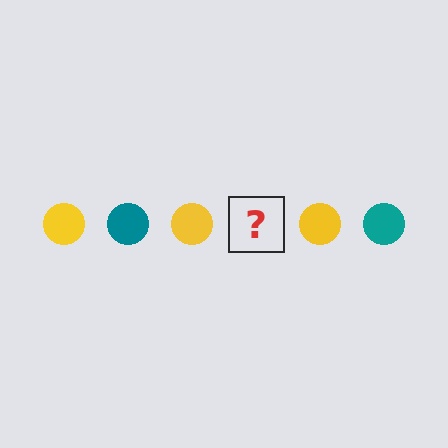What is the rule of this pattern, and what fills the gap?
The rule is that the pattern cycles through yellow, teal circles. The gap should be filled with a teal circle.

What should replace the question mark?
The question mark should be replaced with a teal circle.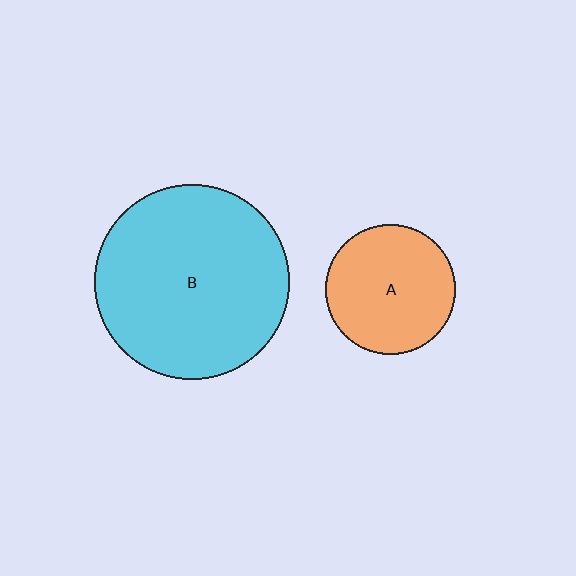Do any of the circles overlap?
No, none of the circles overlap.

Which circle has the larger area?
Circle B (cyan).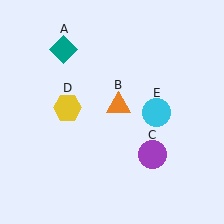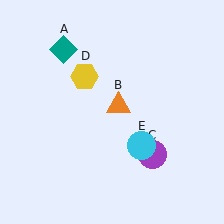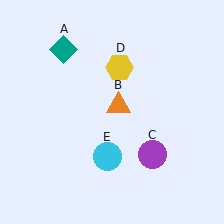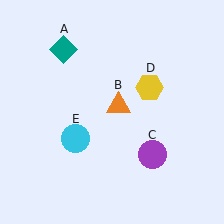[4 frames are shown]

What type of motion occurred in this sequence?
The yellow hexagon (object D), cyan circle (object E) rotated clockwise around the center of the scene.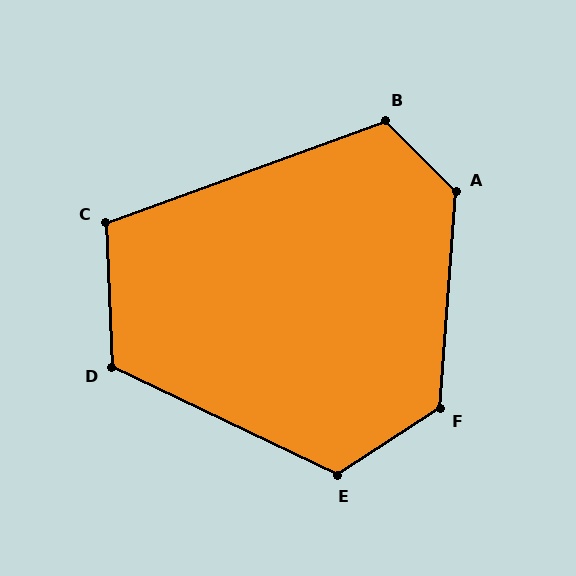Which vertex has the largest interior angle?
A, at approximately 131 degrees.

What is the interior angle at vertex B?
Approximately 115 degrees (obtuse).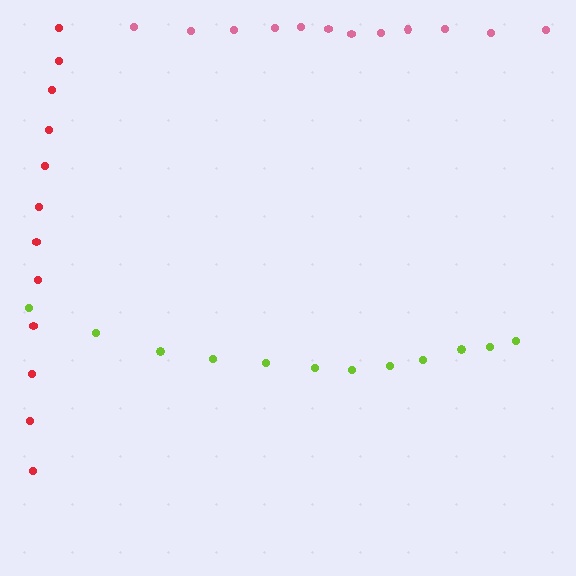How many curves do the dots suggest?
There are 3 distinct paths.